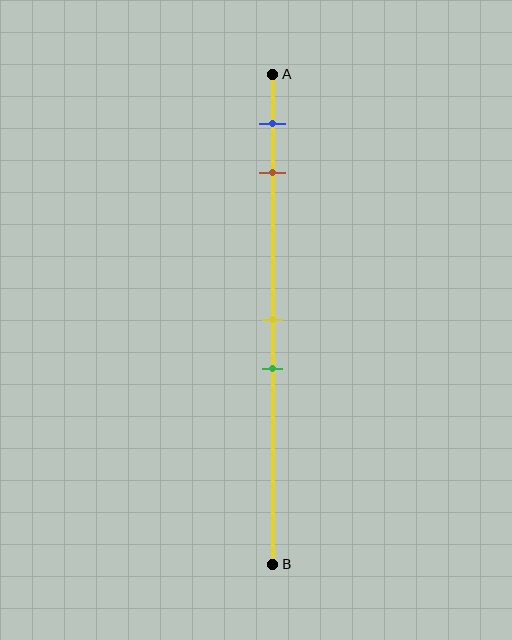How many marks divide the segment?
There are 4 marks dividing the segment.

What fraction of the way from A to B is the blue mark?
The blue mark is approximately 10% (0.1) of the way from A to B.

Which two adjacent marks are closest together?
The yellow and green marks are the closest adjacent pair.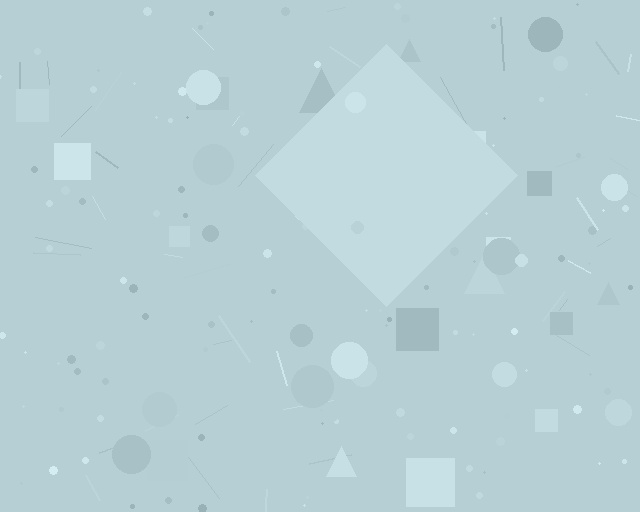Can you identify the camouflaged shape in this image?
The camouflaged shape is a diamond.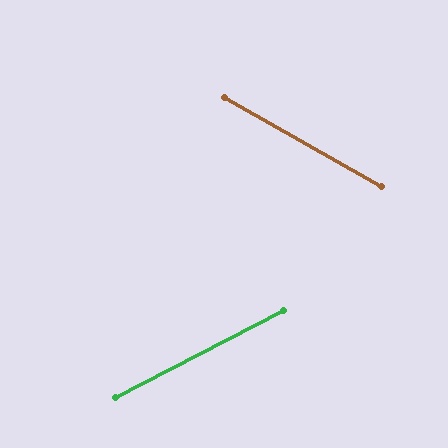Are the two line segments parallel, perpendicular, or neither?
Neither parallel nor perpendicular — they differ by about 57°.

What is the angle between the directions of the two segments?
Approximately 57 degrees.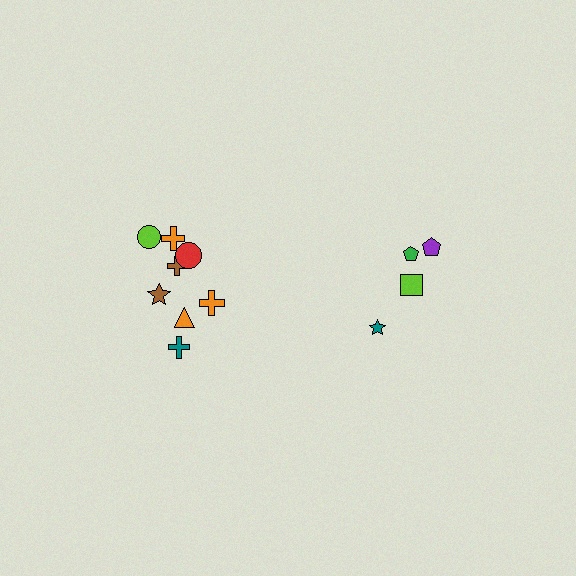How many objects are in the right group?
There are 4 objects.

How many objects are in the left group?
There are 8 objects.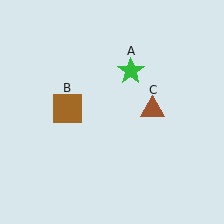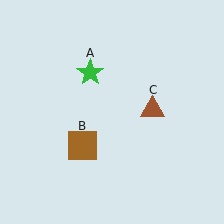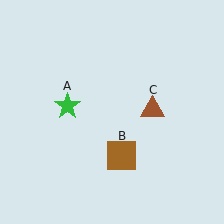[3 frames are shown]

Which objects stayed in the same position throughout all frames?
Brown triangle (object C) remained stationary.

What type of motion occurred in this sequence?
The green star (object A), brown square (object B) rotated counterclockwise around the center of the scene.